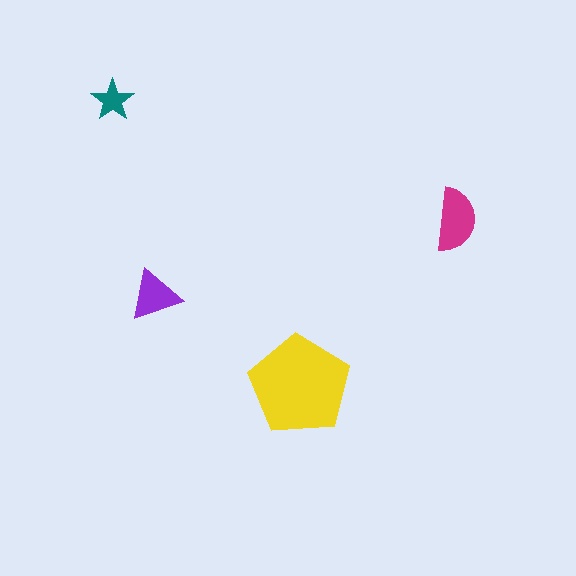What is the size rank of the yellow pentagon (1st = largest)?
1st.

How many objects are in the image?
There are 4 objects in the image.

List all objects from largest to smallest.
The yellow pentagon, the magenta semicircle, the purple triangle, the teal star.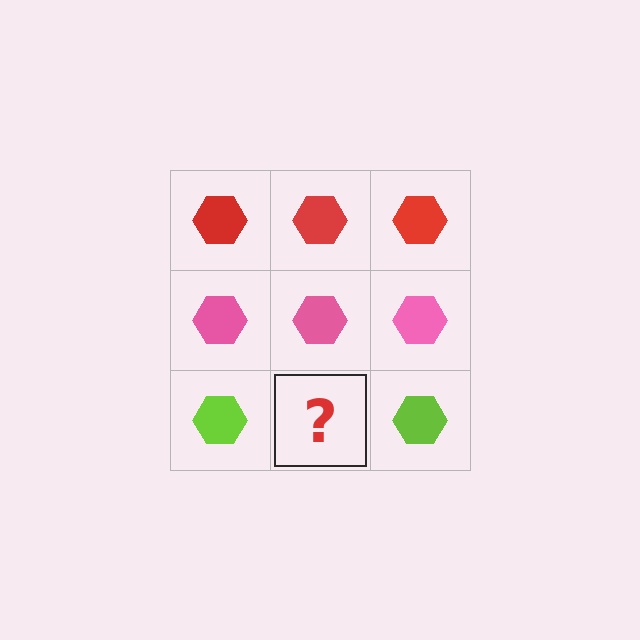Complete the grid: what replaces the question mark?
The question mark should be replaced with a lime hexagon.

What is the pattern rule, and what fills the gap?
The rule is that each row has a consistent color. The gap should be filled with a lime hexagon.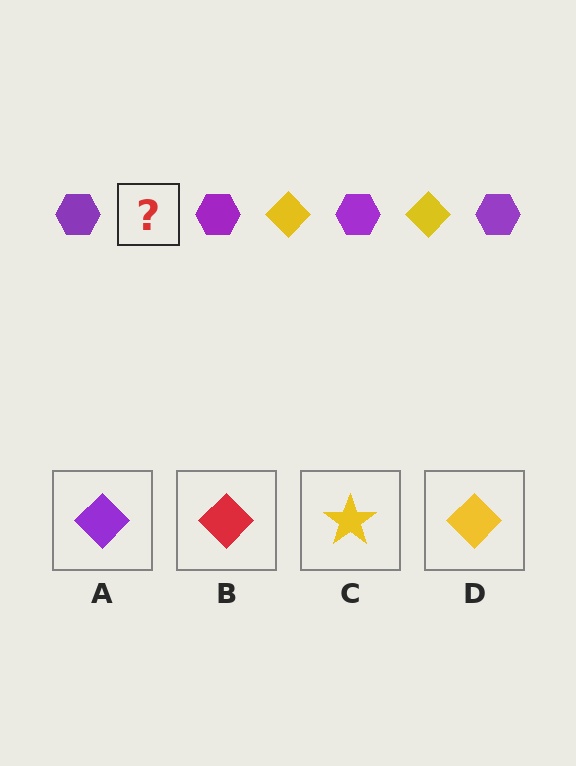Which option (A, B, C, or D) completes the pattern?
D.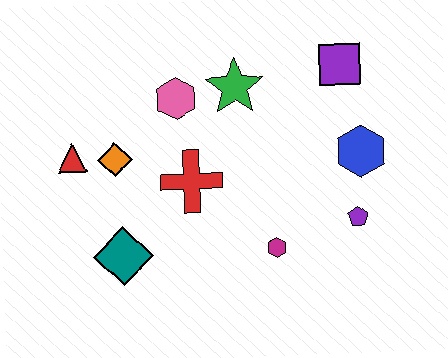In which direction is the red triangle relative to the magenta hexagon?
The red triangle is to the left of the magenta hexagon.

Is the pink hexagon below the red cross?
No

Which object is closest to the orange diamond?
The red triangle is closest to the orange diamond.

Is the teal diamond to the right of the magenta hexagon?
No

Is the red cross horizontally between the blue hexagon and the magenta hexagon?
No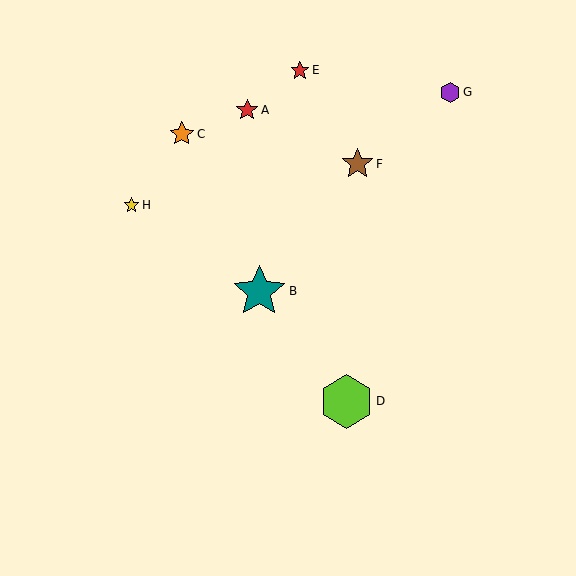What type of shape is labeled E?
Shape E is a red star.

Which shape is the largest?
The lime hexagon (labeled D) is the largest.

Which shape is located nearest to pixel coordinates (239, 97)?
The red star (labeled A) at (247, 110) is nearest to that location.